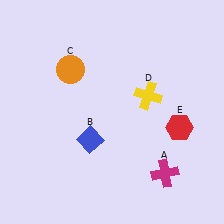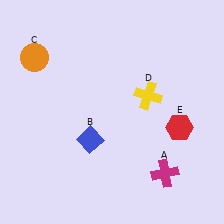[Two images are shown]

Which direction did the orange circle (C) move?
The orange circle (C) moved left.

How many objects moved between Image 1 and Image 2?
1 object moved between the two images.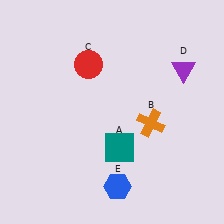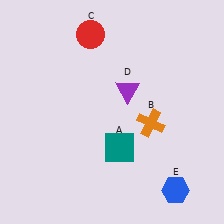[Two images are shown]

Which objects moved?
The objects that moved are: the red circle (C), the purple triangle (D), the blue hexagon (E).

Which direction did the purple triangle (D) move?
The purple triangle (D) moved left.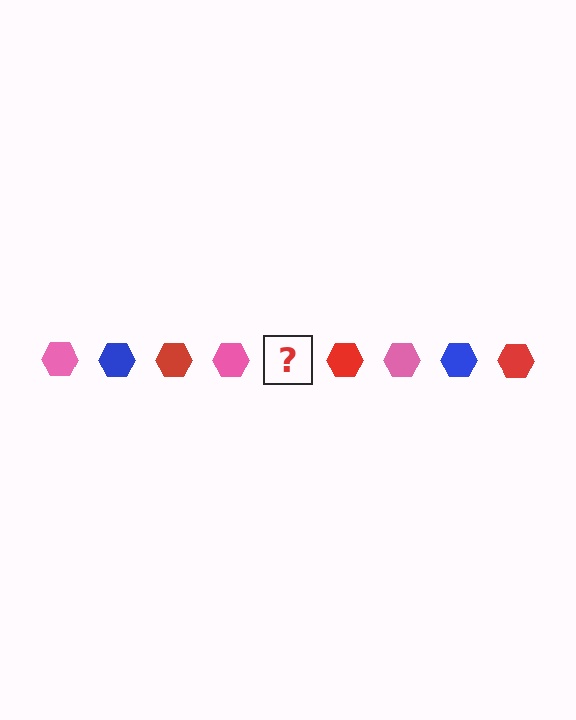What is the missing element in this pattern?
The missing element is a blue hexagon.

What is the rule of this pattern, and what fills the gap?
The rule is that the pattern cycles through pink, blue, red hexagons. The gap should be filled with a blue hexagon.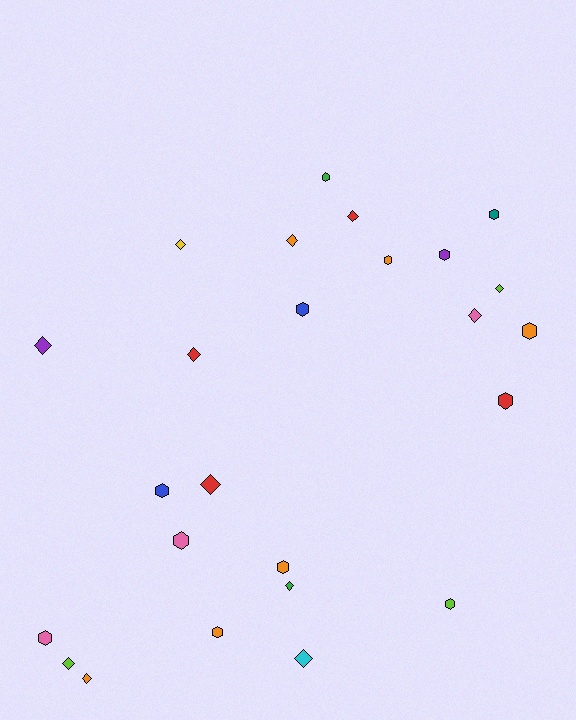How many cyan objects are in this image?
There is 1 cyan object.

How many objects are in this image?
There are 25 objects.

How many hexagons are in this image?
There are 13 hexagons.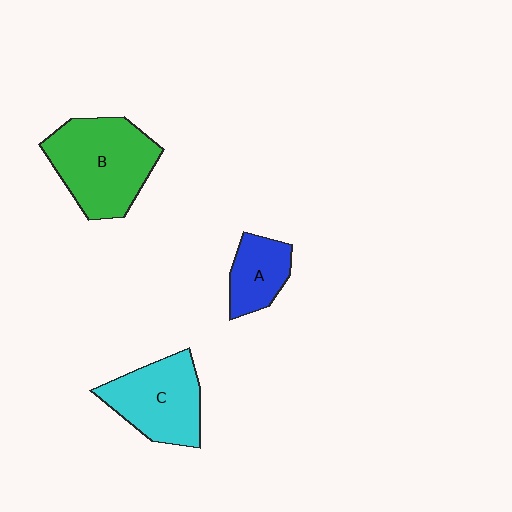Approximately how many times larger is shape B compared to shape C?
Approximately 1.3 times.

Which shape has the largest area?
Shape B (green).